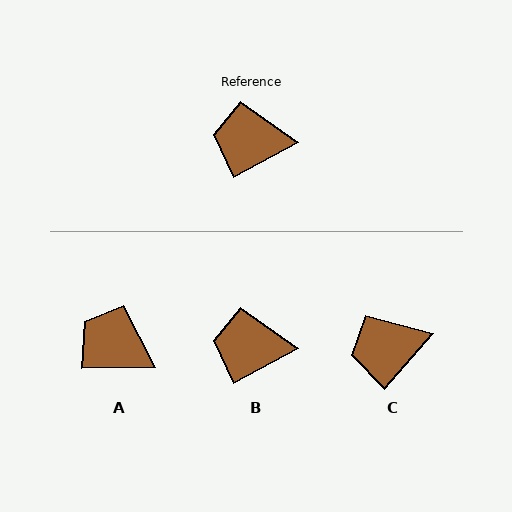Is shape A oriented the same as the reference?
No, it is off by about 28 degrees.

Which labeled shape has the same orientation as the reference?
B.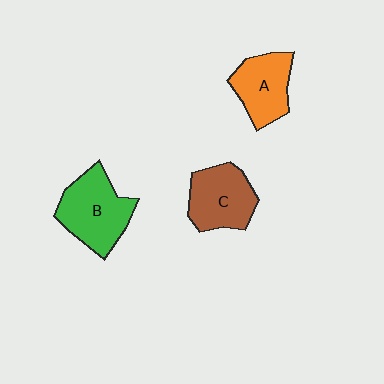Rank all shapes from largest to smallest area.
From largest to smallest: B (green), C (brown), A (orange).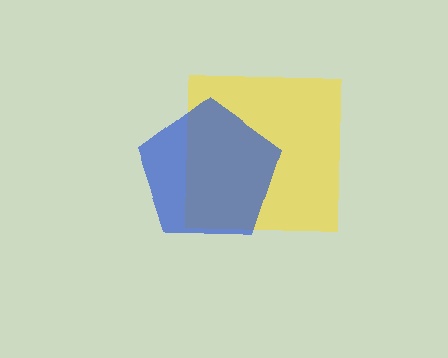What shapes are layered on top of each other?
The layered shapes are: a yellow square, a blue pentagon.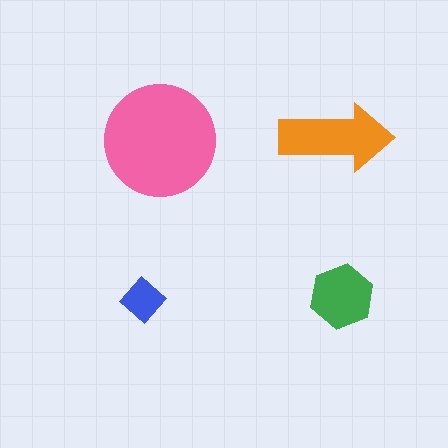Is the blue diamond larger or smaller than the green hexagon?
Smaller.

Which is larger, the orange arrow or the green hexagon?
The orange arrow.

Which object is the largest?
The pink circle.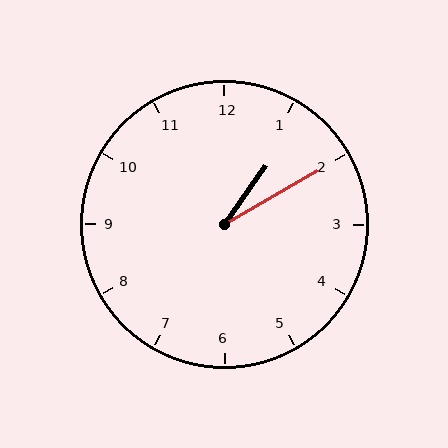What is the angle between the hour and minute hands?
Approximately 25 degrees.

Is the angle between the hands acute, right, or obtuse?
It is acute.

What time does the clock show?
1:10.